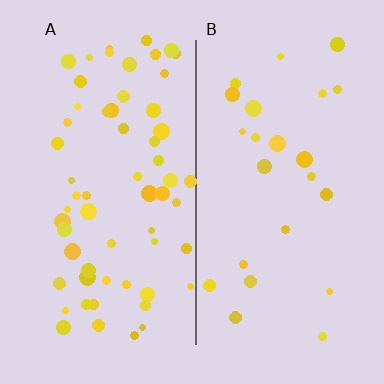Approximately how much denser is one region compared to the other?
Approximately 2.5× — region A over region B.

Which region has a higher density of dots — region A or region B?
A (the left).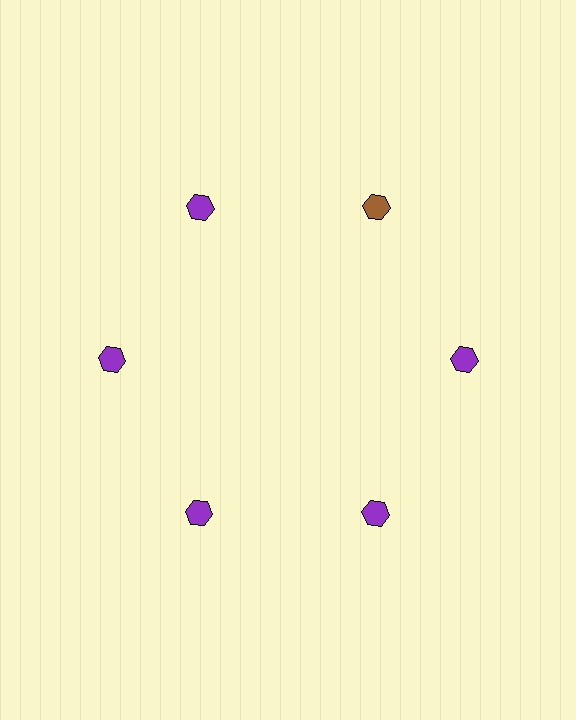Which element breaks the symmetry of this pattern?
The brown hexagon at roughly the 1 o'clock position breaks the symmetry. All other shapes are purple hexagons.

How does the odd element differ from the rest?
It has a different color: brown instead of purple.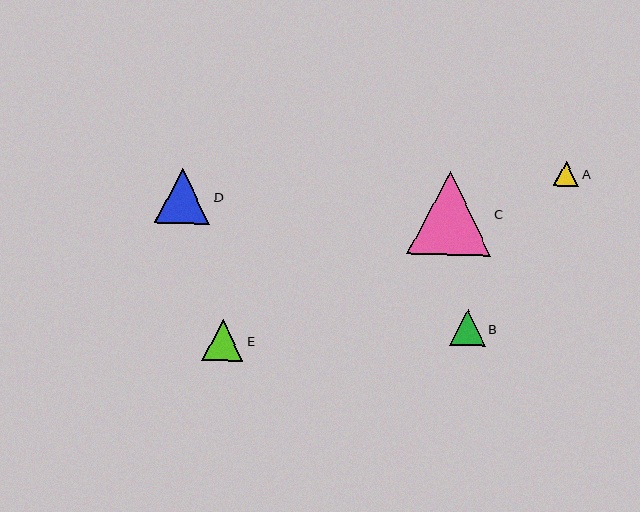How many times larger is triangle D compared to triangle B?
Triangle D is approximately 1.6 times the size of triangle B.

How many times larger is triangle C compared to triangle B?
Triangle C is approximately 2.4 times the size of triangle B.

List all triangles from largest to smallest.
From largest to smallest: C, D, E, B, A.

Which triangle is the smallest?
Triangle A is the smallest with a size of approximately 25 pixels.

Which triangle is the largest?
Triangle C is the largest with a size of approximately 84 pixels.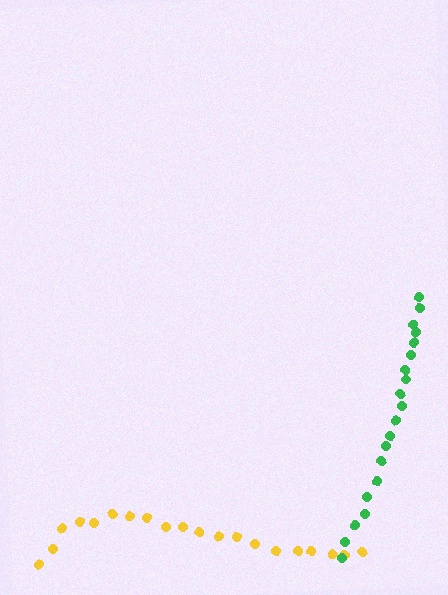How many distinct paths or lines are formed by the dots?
There are 2 distinct paths.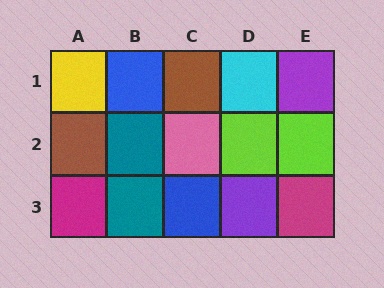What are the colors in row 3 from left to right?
Magenta, teal, blue, purple, magenta.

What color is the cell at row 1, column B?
Blue.